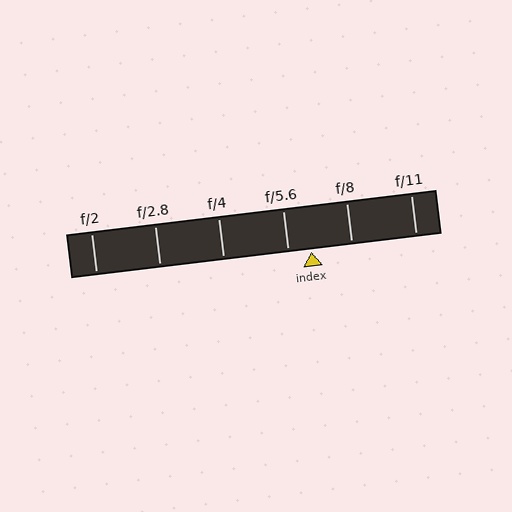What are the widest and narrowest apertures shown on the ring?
The widest aperture shown is f/2 and the narrowest is f/11.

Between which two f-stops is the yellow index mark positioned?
The index mark is between f/5.6 and f/8.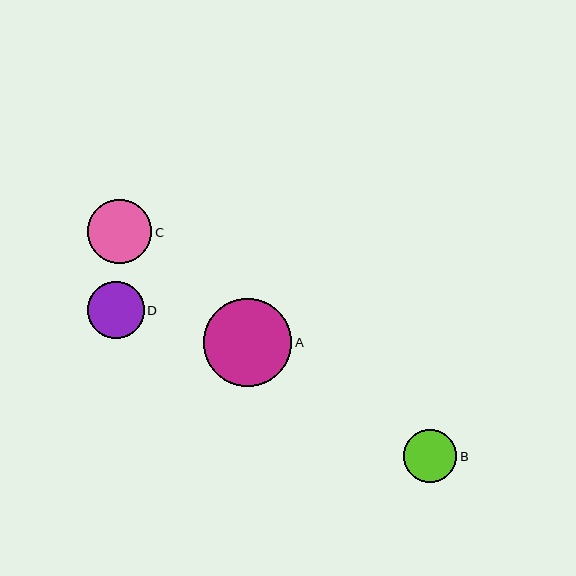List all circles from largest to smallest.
From largest to smallest: A, C, D, B.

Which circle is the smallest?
Circle B is the smallest with a size of approximately 54 pixels.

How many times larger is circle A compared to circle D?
Circle A is approximately 1.5 times the size of circle D.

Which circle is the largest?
Circle A is the largest with a size of approximately 88 pixels.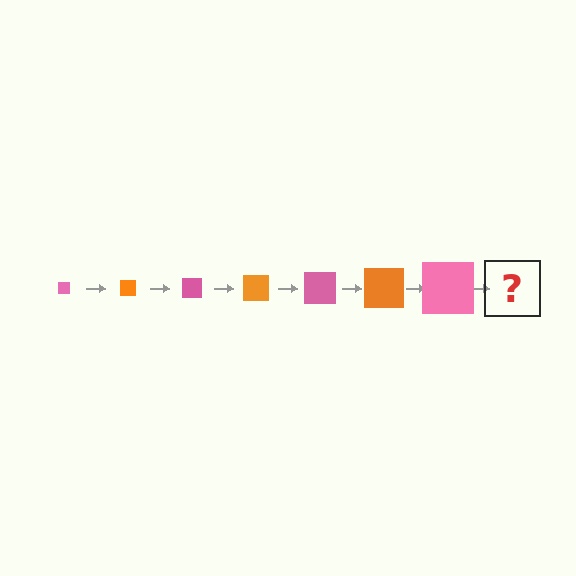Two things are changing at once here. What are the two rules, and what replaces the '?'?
The two rules are that the square grows larger each step and the color cycles through pink and orange. The '?' should be an orange square, larger than the previous one.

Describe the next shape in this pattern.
It should be an orange square, larger than the previous one.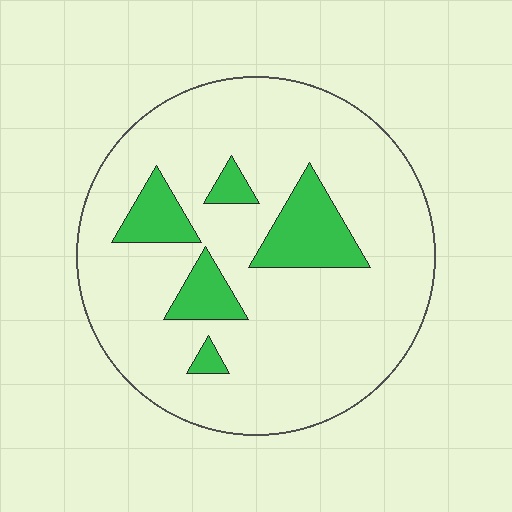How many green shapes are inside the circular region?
5.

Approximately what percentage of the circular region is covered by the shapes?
Approximately 15%.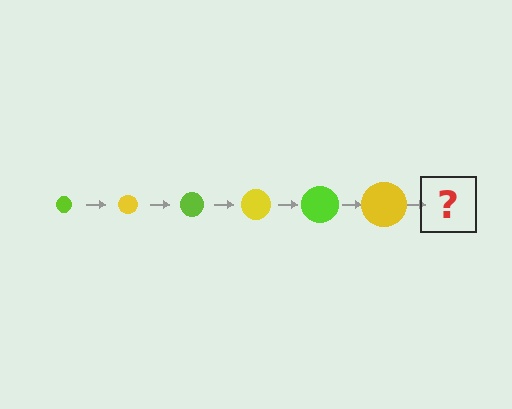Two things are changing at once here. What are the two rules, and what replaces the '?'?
The two rules are that the circle grows larger each step and the color cycles through lime and yellow. The '?' should be a lime circle, larger than the previous one.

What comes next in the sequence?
The next element should be a lime circle, larger than the previous one.